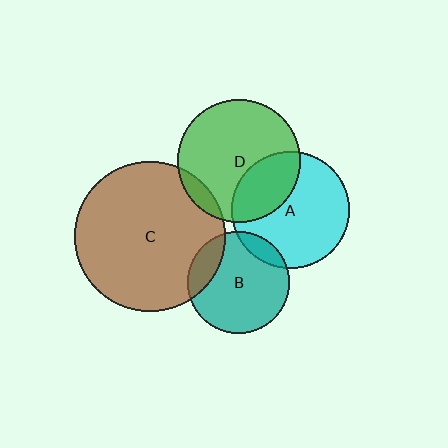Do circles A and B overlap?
Yes.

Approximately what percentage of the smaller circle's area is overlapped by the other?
Approximately 10%.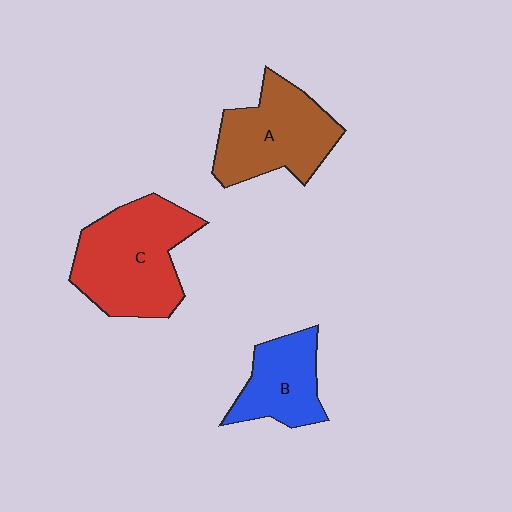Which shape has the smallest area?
Shape B (blue).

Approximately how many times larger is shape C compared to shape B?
Approximately 1.7 times.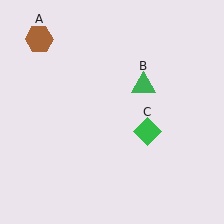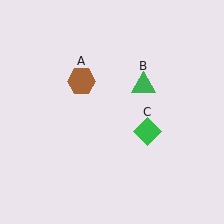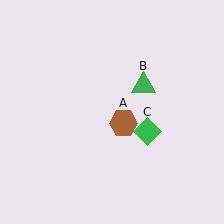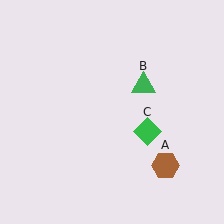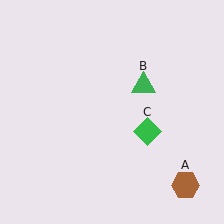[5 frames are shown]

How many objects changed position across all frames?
1 object changed position: brown hexagon (object A).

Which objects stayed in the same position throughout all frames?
Green triangle (object B) and green diamond (object C) remained stationary.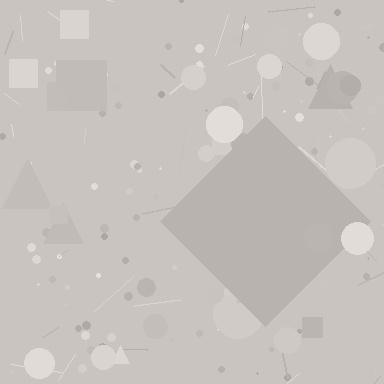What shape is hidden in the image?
A diamond is hidden in the image.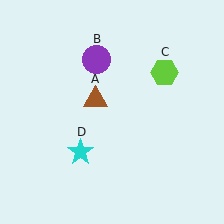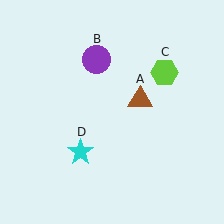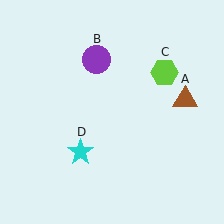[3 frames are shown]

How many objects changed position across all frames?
1 object changed position: brown triangle (object A).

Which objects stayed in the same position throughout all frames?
Purple circle (object B) and lime hexagon (object C) and cyan star (object D) remained stationary.